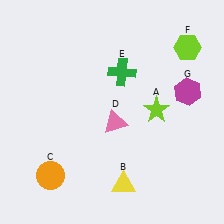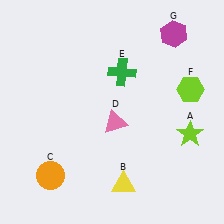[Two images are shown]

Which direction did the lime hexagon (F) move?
The lime hexagon (F) moved down.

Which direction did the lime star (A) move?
The lime star (A) moved right.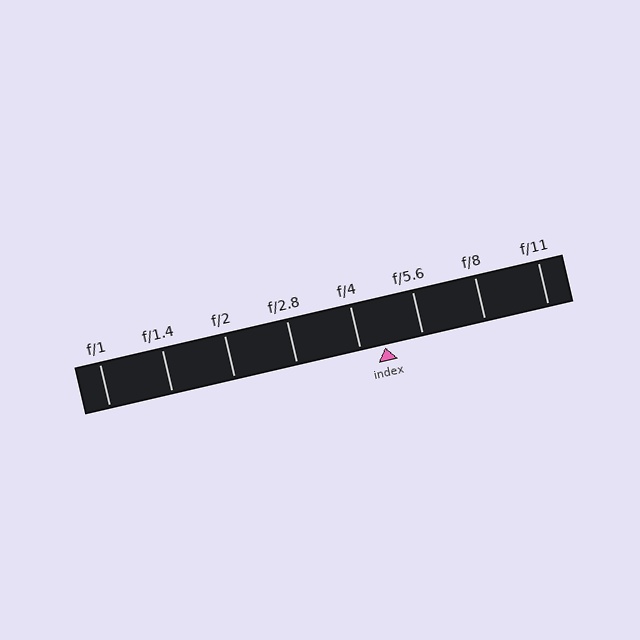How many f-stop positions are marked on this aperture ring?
There are 8 f-stop positions marked.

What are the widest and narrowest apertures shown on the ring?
The widest aperture shown is f/1 and the narrowest is f/11.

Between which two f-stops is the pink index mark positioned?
The index mark is between f/4 and f/5.6.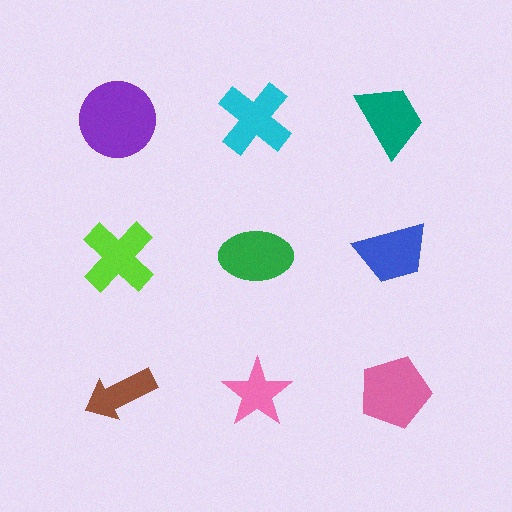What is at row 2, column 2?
A green ellipse.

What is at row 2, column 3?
A blue trapezoid.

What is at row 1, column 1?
A purple circle.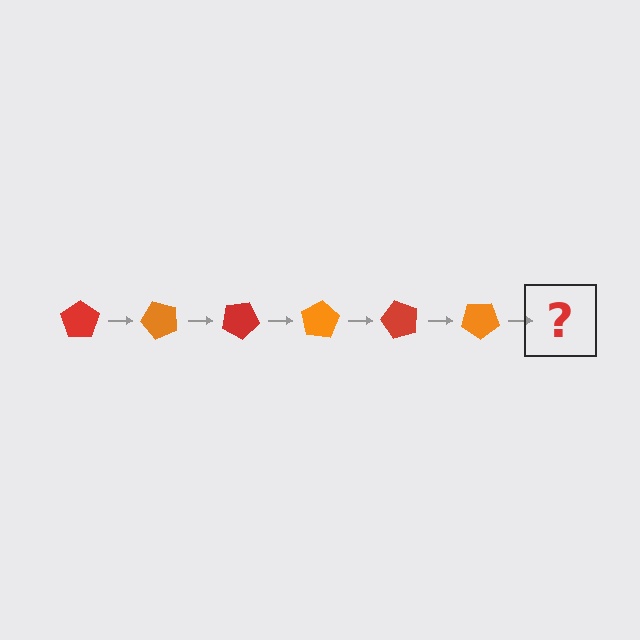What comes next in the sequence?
The next element should be a red pentagon, rotated 300 degrees from the start.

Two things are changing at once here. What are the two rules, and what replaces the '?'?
The two rules are that it rotates 50 degrees each step and the color cycles through red and orange. The '?' should be a red pentagon, rotated 300 degrees from the start.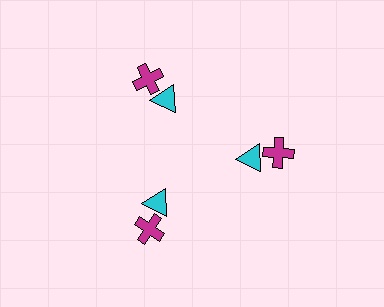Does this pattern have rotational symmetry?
Yes, this pattern has 3-fold rotational symmetry. It looks the same after rotating 120 degrees around the center.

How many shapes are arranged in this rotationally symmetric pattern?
There are 6 shapes, arranged in 3 groups of 2.